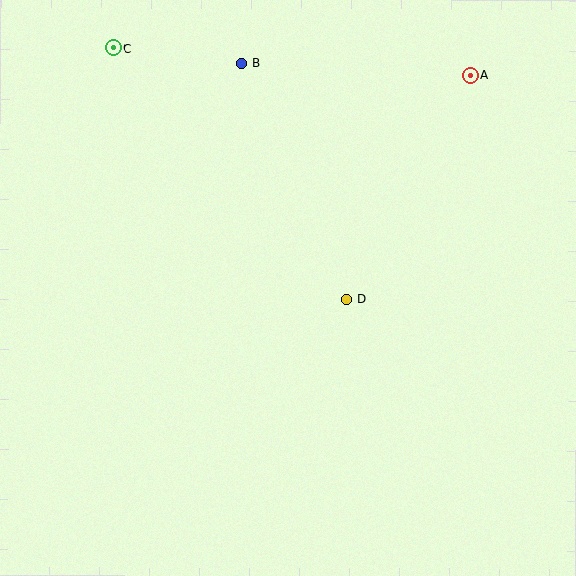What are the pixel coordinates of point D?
Point D is at (347, 300).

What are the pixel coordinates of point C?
Point C is at (113, 48).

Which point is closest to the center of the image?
Point D at (347, 300) is closest to the center.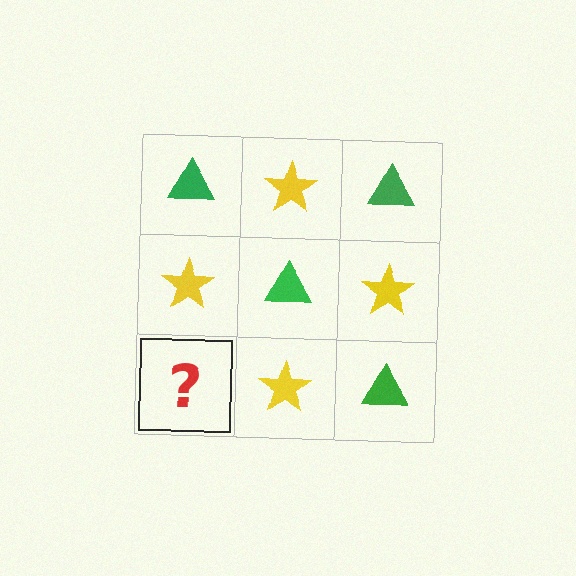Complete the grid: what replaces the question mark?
The question mark should be replaced with a green triangle.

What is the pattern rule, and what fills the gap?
The rule is that it alternates green triangle and yellow star in a checkerboard pattern. The gap should be filled with a green triangle.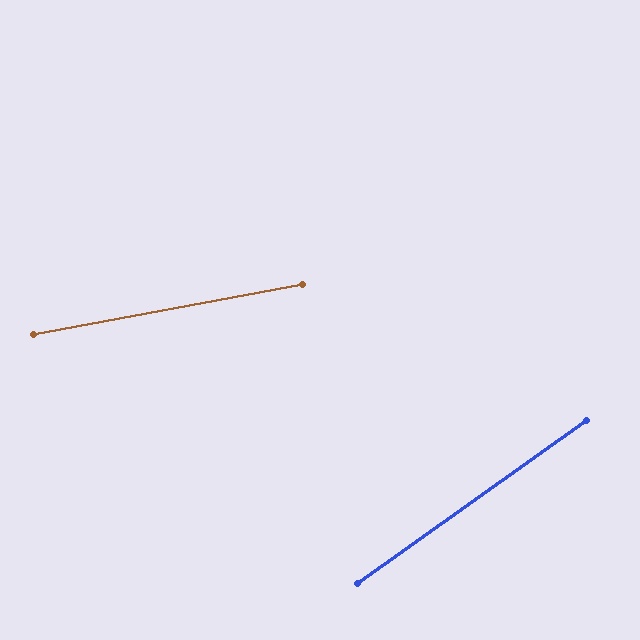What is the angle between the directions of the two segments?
Approximately 25 degrees.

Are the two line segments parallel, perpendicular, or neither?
Neither parallel nor perpendicular — they differ by about 25°.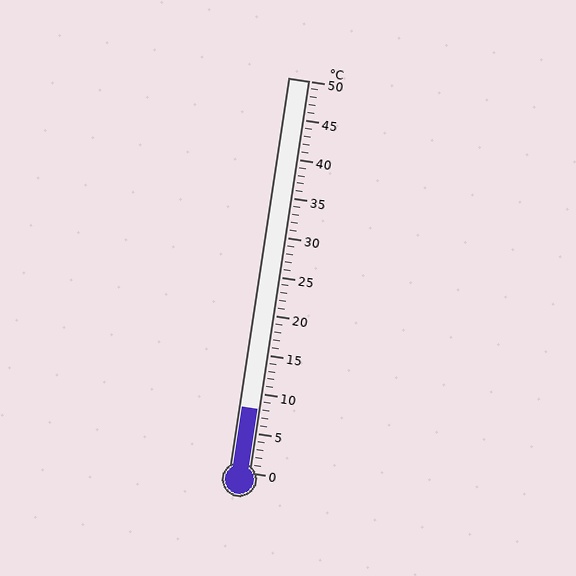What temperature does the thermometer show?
The thermometer shows approximately 8°C.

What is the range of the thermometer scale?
The thermometer scale ranges from 0°C to 50°C.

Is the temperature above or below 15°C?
The temperature is below 15°C.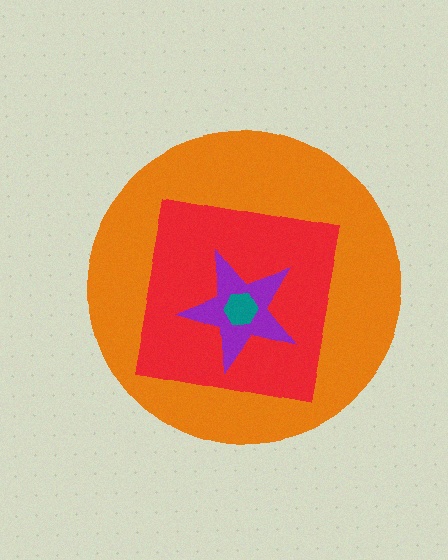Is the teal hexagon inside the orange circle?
Yes.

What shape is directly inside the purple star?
The teal hexagon.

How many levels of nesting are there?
4.